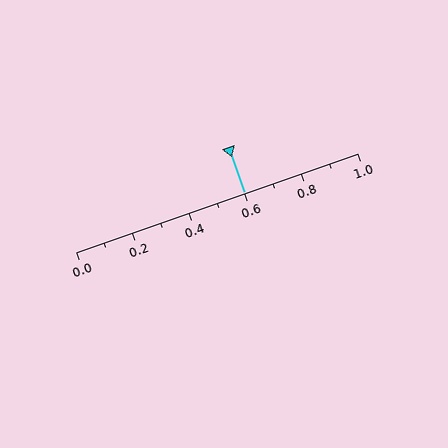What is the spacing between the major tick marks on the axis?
The major ticks are spaced 0.2 apart.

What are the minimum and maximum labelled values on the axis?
The axis runs from 0.0 to 1.0.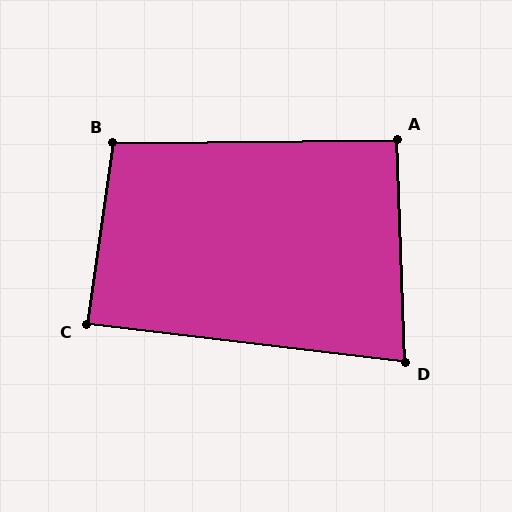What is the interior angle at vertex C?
Approximately 88 degrees (approximately right).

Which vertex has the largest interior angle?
B, at approximately 99 degrees.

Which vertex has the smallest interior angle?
D, at approximately 81 degrees.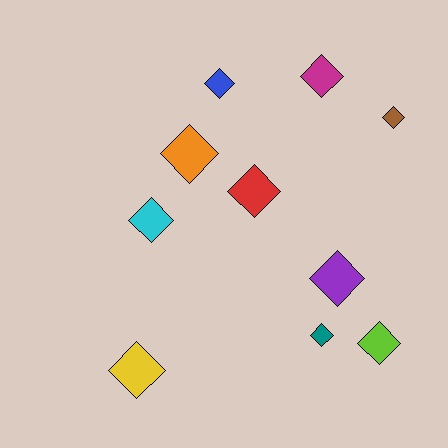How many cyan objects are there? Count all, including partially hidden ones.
There is 1 cyan object.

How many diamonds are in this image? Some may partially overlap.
There are 10 diamonds.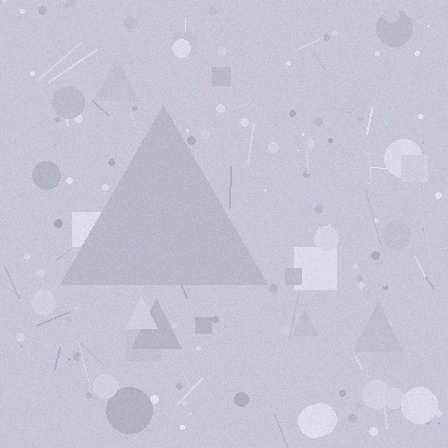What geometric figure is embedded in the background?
A triangle is embedded in the background.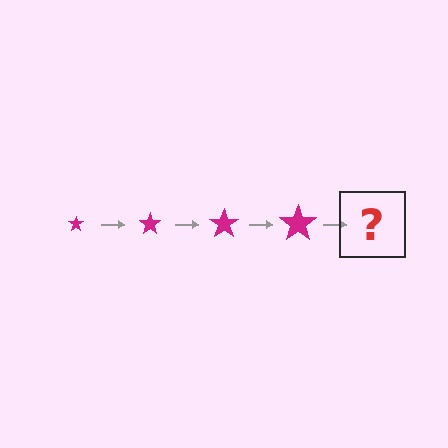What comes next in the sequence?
The next element should be a magenta star, larger than the previous one.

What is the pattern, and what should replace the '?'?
The pattern is that the star gets progressively larger each step. The '?' should be a magenta star, larger than the previous one.